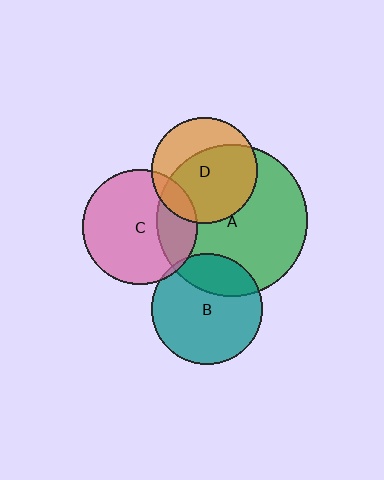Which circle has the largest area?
Circle A (green).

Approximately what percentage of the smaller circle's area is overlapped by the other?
Approximately 15%.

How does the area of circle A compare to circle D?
Approximately 2.1 times.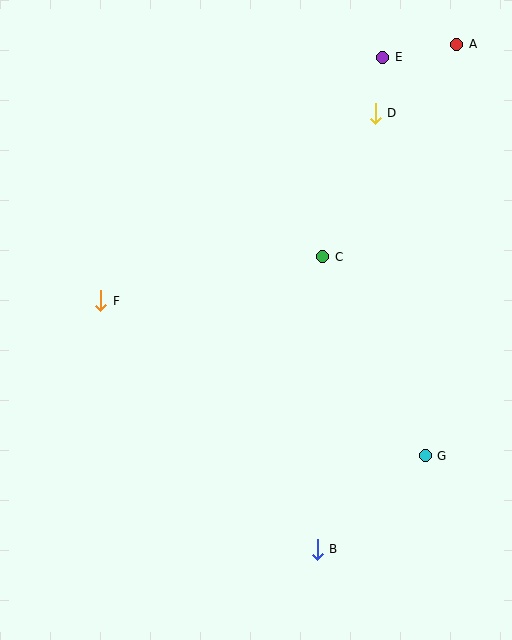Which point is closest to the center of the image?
Point C at (323, 257) is closest to the center.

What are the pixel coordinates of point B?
Point B is at (317, 549).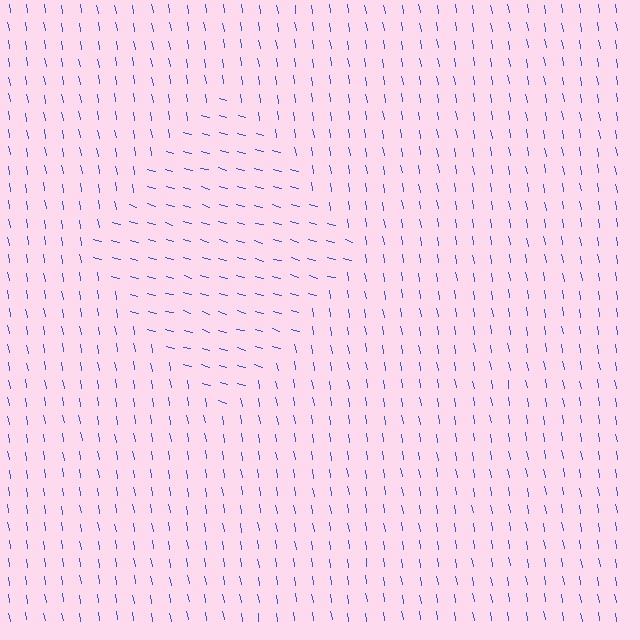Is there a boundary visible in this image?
Yes, there is a texture boundary formed by a change in line orientation.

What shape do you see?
I see a diamond.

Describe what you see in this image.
The image is filled with small blue line segments. A diamond region in the image has lines oriented differently from the surrounding lines, creating a visible texture boundary.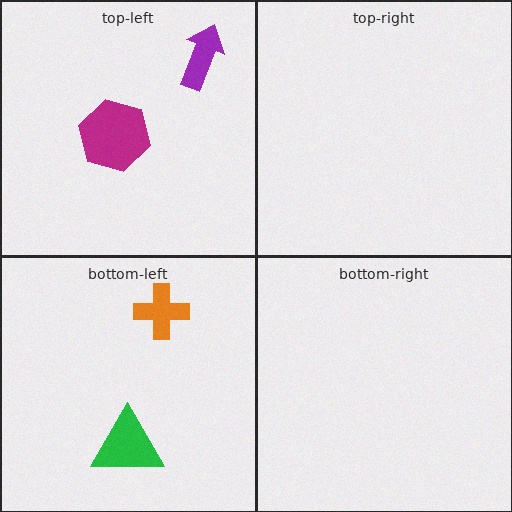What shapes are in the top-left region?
The purple arrow, the magenta hexagon.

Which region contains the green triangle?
The bottom-left region.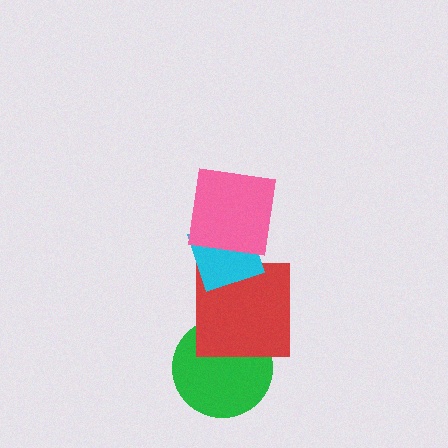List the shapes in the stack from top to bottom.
From top to bottom: the pink square, the cyan diamond, the red square, the green circle.